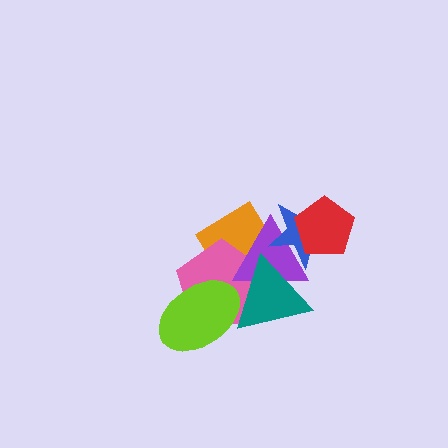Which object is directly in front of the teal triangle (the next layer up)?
The lime ellipse is directly in front of the teal triangle.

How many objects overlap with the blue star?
4 objects overlap with the blue star.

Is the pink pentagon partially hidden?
Yes, it is partially covered by another shape.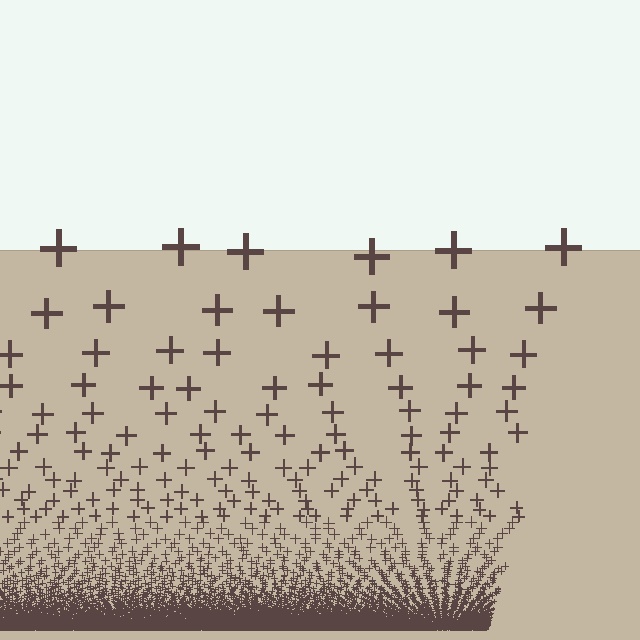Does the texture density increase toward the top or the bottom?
Density increases toward the bottom.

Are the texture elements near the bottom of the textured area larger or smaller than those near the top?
Smaller. The gradient is inverted — elements near the bottom are smaller and denser.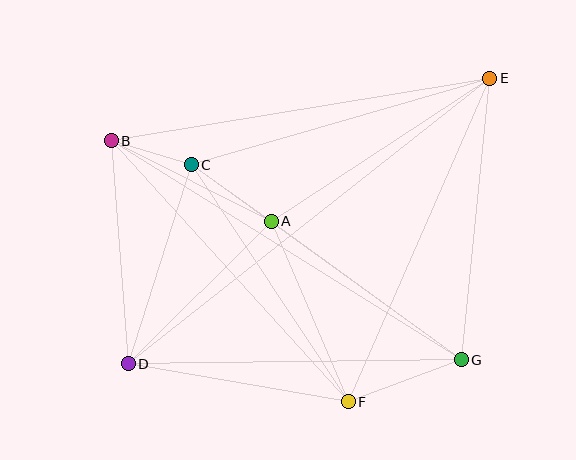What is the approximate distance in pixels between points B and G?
The distance between B and G is approximately 413 pixels.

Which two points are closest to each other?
Points B and C are closest to each other.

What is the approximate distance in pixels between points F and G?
The distance between F and G is approximately 120 pixels.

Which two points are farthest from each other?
Points D and E are farthest from each other.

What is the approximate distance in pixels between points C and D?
The distance between C and D is approximately 209 pixels.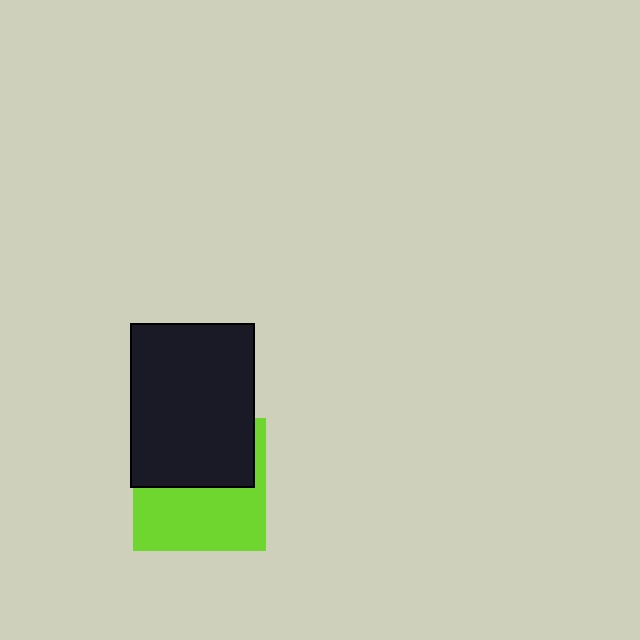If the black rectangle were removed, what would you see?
You would see the complete lime square.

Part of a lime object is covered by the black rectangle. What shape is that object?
It is a square.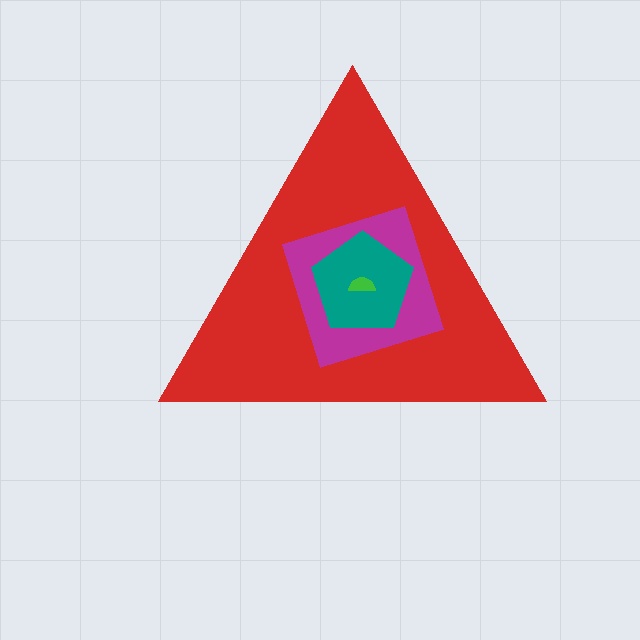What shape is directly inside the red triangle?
The magenta diamond.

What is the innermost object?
The green semicircle.